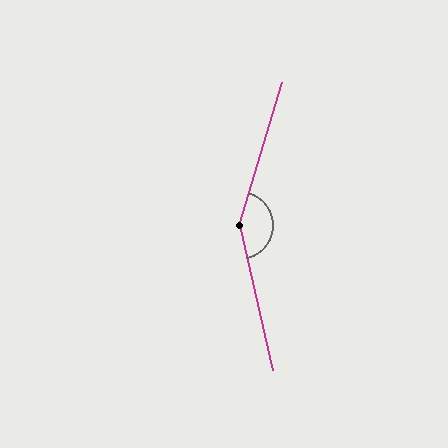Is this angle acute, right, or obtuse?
It is obtuse.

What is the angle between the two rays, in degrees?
Approximately 151 degrees.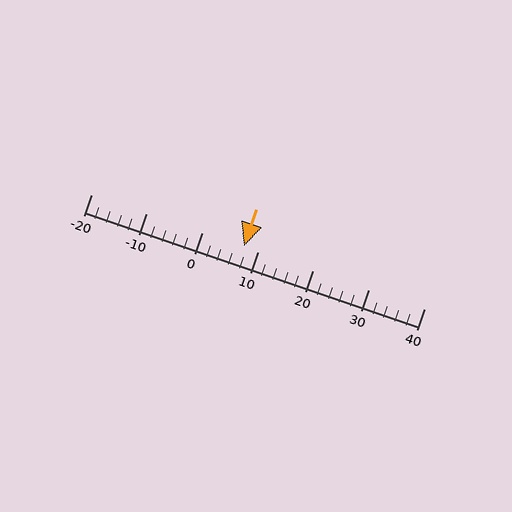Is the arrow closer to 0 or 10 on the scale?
The arrow is closer to 10.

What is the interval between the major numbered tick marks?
The major tick marks are spaced 10 units apart.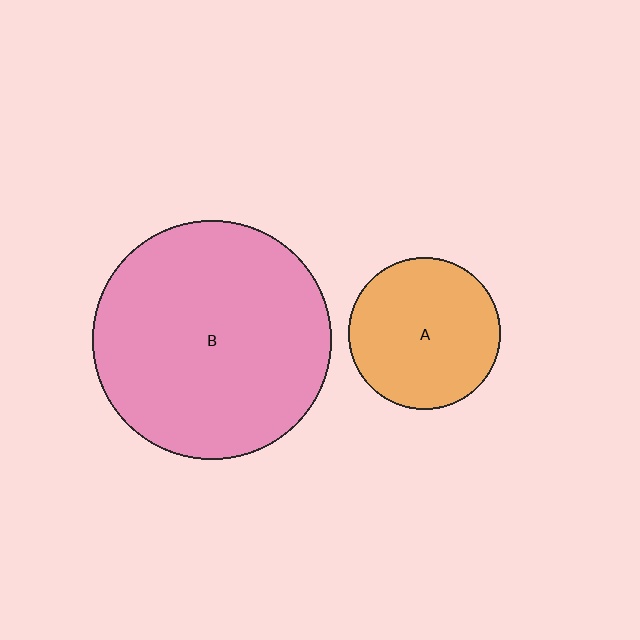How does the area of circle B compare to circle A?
Approximately 2.5 times.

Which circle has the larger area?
Circle B (pink).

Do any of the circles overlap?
No, none of the circles overlap.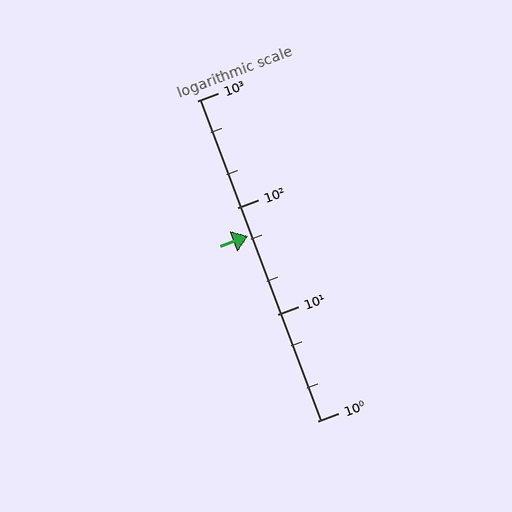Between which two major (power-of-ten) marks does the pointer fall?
The pointer is between 10 and 100.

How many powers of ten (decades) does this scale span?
The scale spans 3 decades, from 1 to 1000.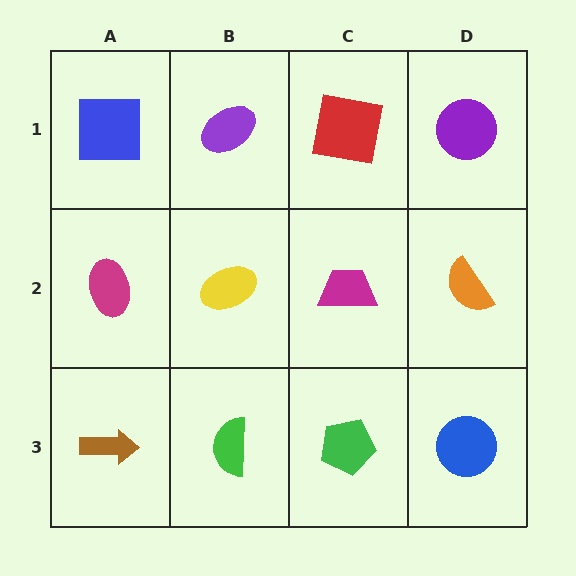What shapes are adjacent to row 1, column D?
An orange semicircle (row 2, column D), a red square (row 1, column C).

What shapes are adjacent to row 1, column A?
A magenta ellipse (row 2, column A), a purple ellipse (row 1, column B).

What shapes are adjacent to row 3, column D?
An orange semicircle (row 2, column D), a green pentagon (row 3, column C).